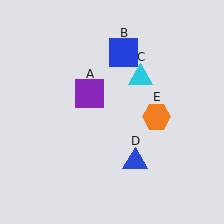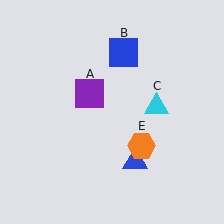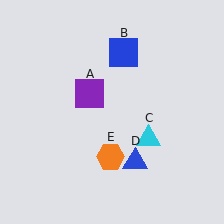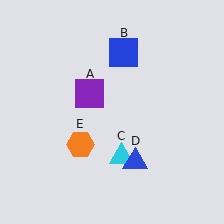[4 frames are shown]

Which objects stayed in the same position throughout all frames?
Purple square (object A) and blue square (object B) and blue triangle (object D) remained stationary.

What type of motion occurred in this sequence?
The cyan triangle (object C), orange hexagon (object E) rotated clockwise around the center of the scene.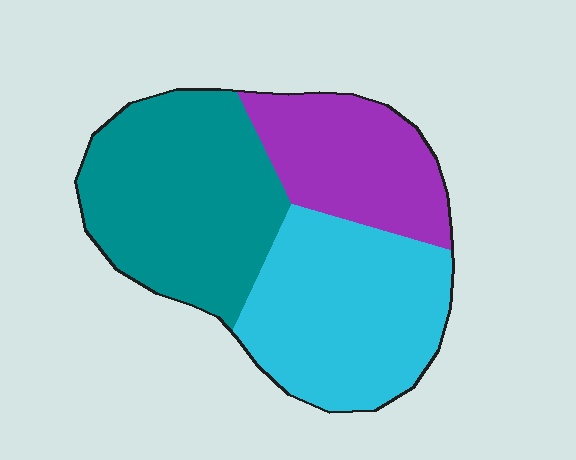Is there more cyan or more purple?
Cyan.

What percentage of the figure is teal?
Teal covers roughly 40% of the figure.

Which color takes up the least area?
Purple, at roughly 25%.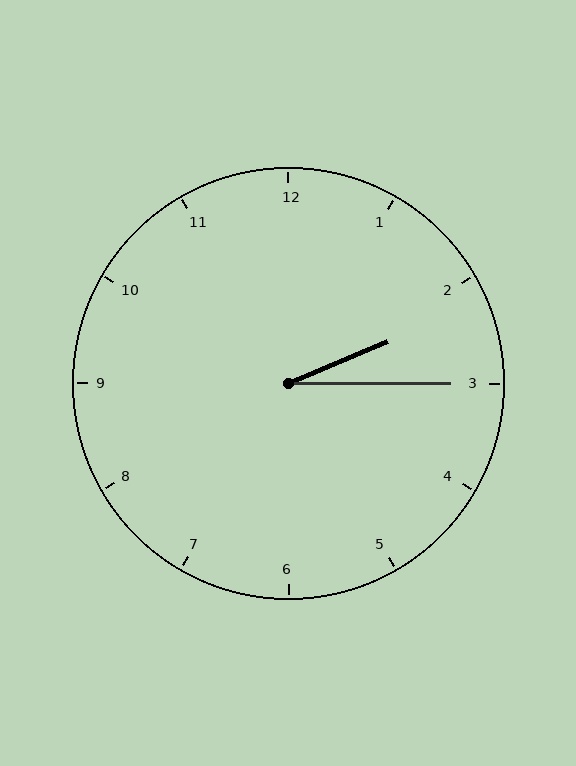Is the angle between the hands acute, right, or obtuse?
It is acute.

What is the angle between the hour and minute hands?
Approximately 22 degrees.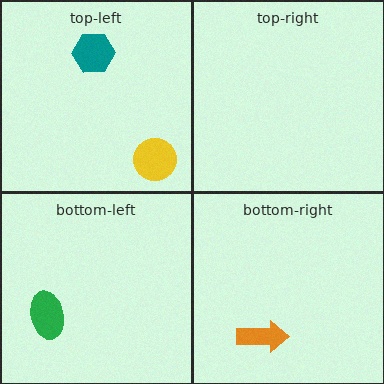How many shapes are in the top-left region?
2.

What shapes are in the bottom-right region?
The orange arrow.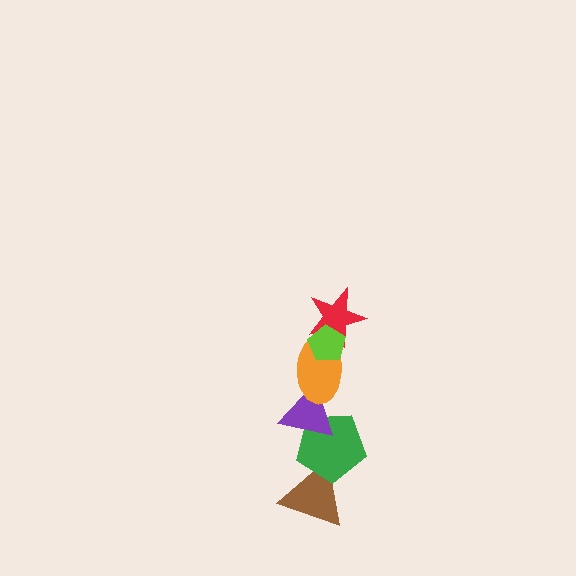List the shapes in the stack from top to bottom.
From top to bottom: the lime pentagon, the red star, the orange ellipse, the purple triangle, the green pentagon, the brown triangle.